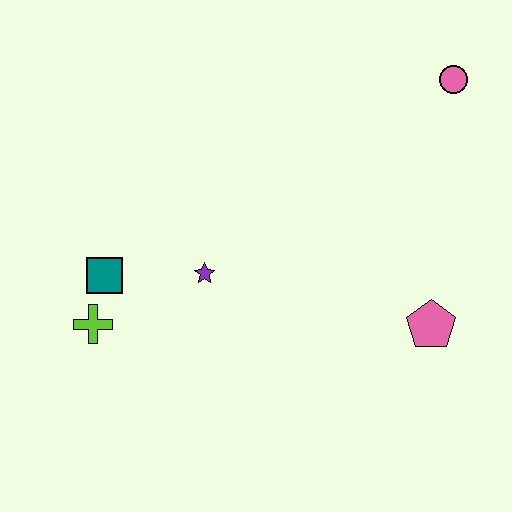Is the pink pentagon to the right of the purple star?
Yes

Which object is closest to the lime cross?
The teal square is closest to the lime cross.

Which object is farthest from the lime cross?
The pink circle is farthest from the lime cross.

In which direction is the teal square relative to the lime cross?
The teal square is above the lime cross.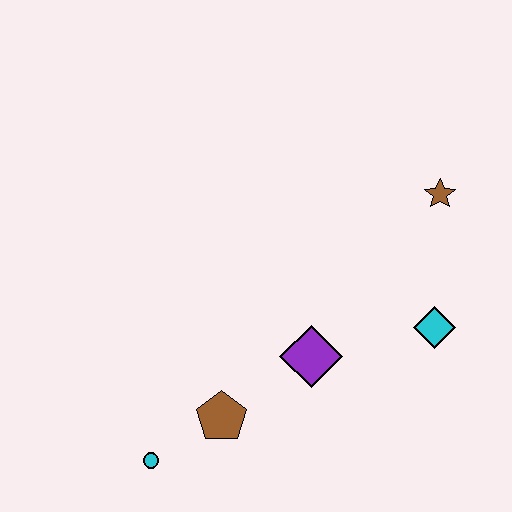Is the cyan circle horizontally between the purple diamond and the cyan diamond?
No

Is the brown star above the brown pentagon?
Yes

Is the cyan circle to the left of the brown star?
Yes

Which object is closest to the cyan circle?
The brown pentagon is closest to the cyan circle.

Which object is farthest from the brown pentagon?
The brown star is farthest from the brown pentagon.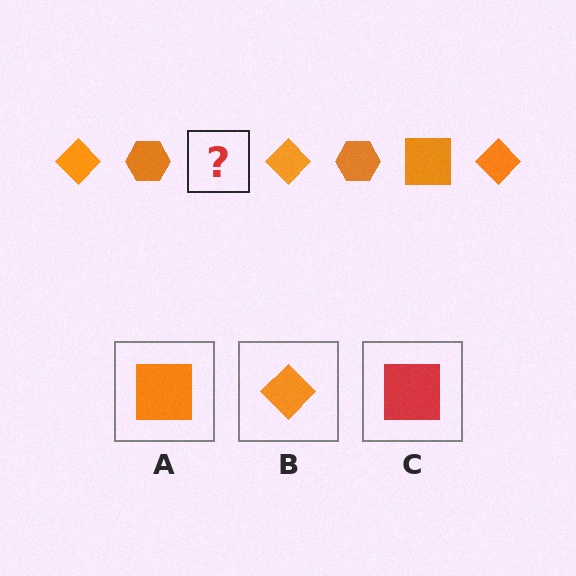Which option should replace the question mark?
Option A.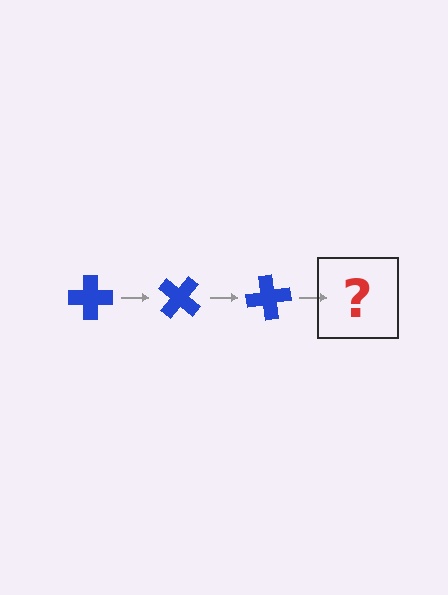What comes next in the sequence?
The next element should be a blue cross rotated 120 degrees.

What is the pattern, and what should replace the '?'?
The pattern is that the cross rotates 40 degrees each step. The '?' should be a blue cross rotated 120 degrees.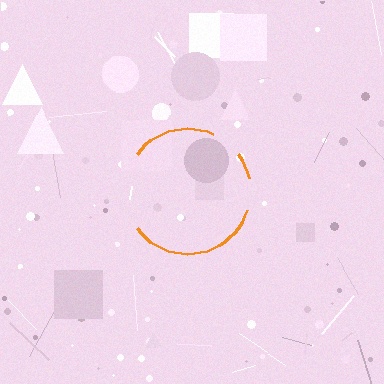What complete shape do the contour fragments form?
The contour fragments form a circle.